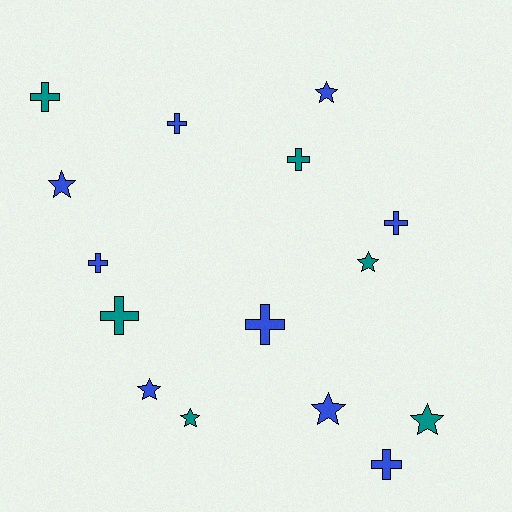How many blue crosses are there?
There are 5 blue crosses.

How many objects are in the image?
There are 15 objects.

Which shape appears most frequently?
Cross, with 8 objects.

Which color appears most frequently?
Blue, with 9 objects.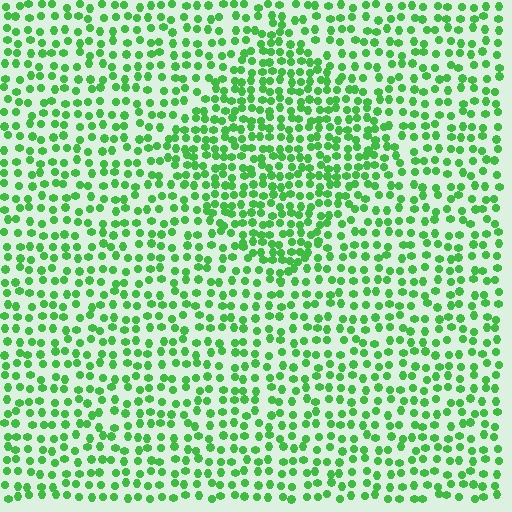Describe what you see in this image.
The image contains small green elements arranged at two different densities. A diamond-shaped region is visible where the elements are more densely packed than the surrounding area.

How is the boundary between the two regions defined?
The boundary is defined by a change in element density (approximately 1.6x ratio). All elements are the same color, size, and shape.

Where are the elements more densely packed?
The elements are more densely packed inside the diamond boundary.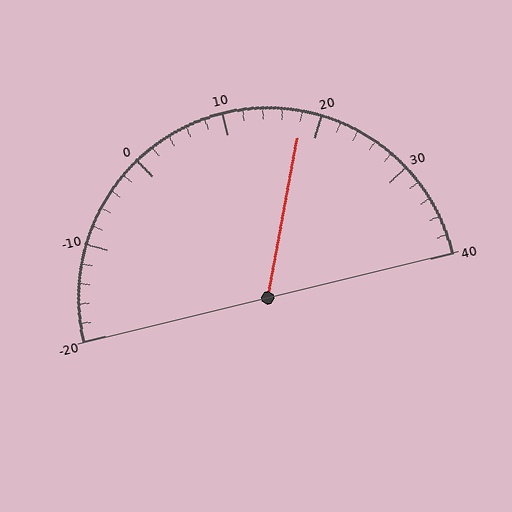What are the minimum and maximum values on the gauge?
The gauge ranges from -20 to 40.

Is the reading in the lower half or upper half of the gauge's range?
The reading is in the upper half of the range (-20 to 40).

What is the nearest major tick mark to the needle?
The nearest major tick mark is 20.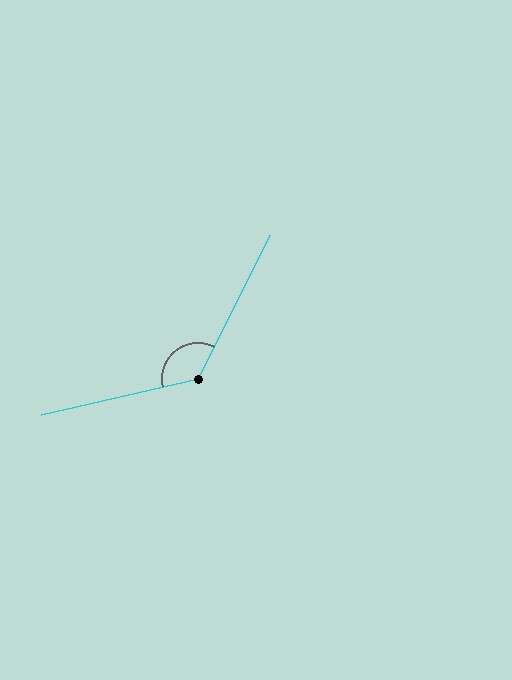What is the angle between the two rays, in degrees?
Approximately 130 degrees.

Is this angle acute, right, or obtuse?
It is obtuse.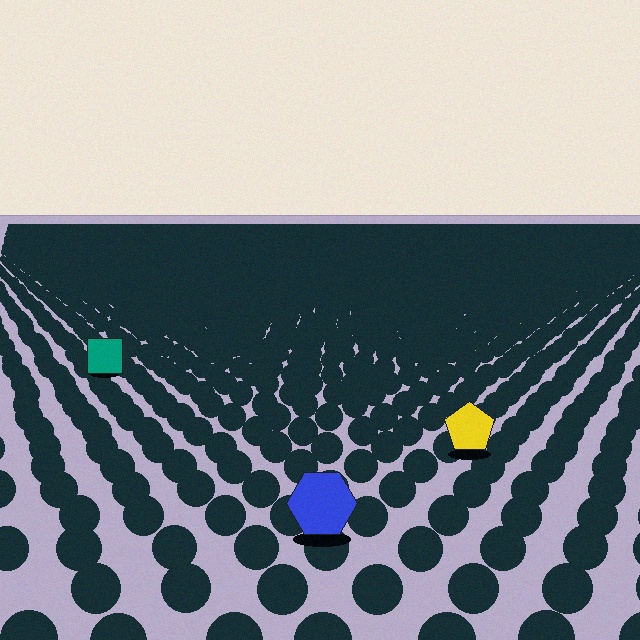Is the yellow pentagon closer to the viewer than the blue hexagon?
No. The blue hexagon is closer — you can tell from the texture gradient: the ground texture is coarser near it.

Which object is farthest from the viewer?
The teal square is farthest from the viewer. It appears smaller and the ground texture around it is denser.